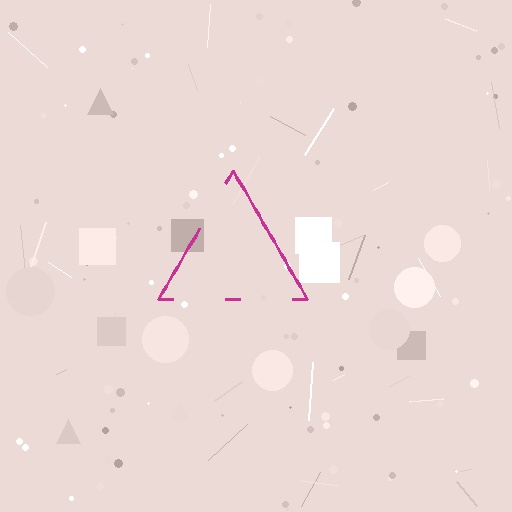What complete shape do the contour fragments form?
The contour fragments form a triangle.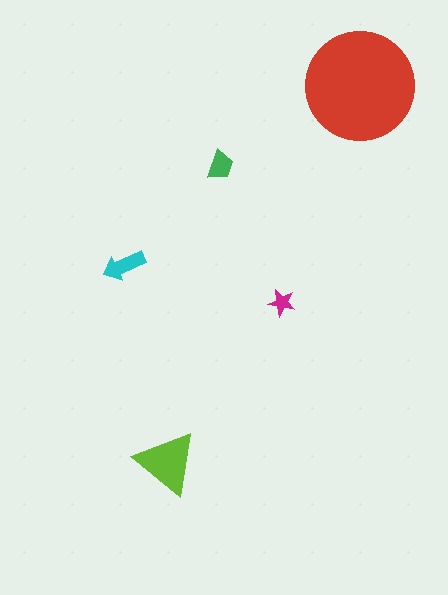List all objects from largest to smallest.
The red circle, the lime triangle, the cyan arrow, the green trapezoid, the magenta star.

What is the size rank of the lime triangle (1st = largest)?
2nd.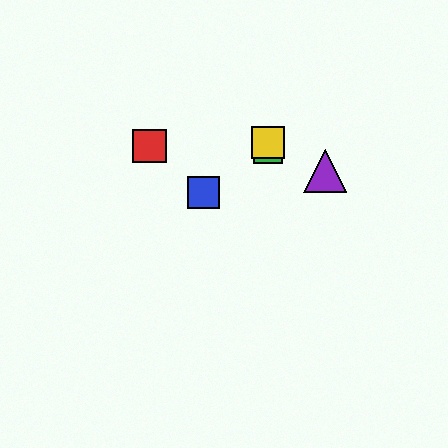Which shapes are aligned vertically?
The green square, the yellow square are aligned vertically.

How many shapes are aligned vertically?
2 shapes (the green square, the yellow square) are aligned vertically.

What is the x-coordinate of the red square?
The red square is at x≈149.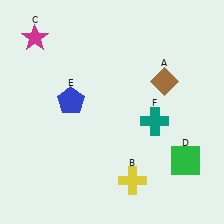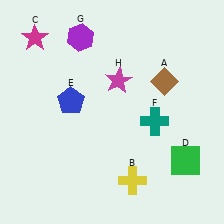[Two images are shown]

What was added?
A purple hexagon (G), a magenta star (H) were added in Image 2.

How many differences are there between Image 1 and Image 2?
There are 2 differences between the two images.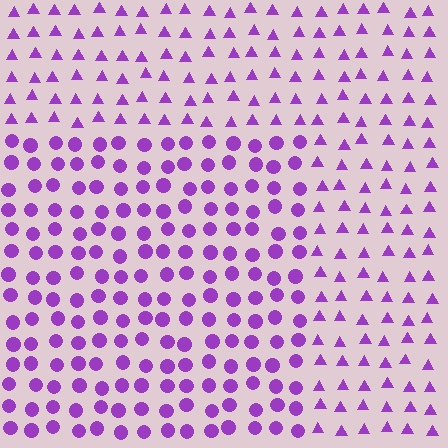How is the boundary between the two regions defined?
The boundary is defined by a change in element shape: circles inside vs. triangles outside. All elements share the same color and spacing.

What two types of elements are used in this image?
The image uses circles inside the rectangle region and triangles outside it.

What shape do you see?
I see a rectangle.